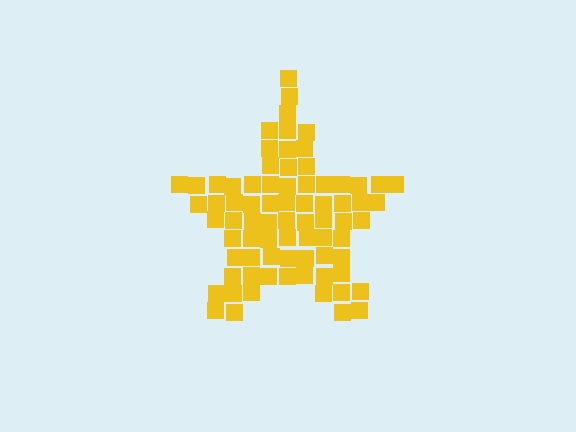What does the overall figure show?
The overall figure shows a star.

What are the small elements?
The small elements are squares.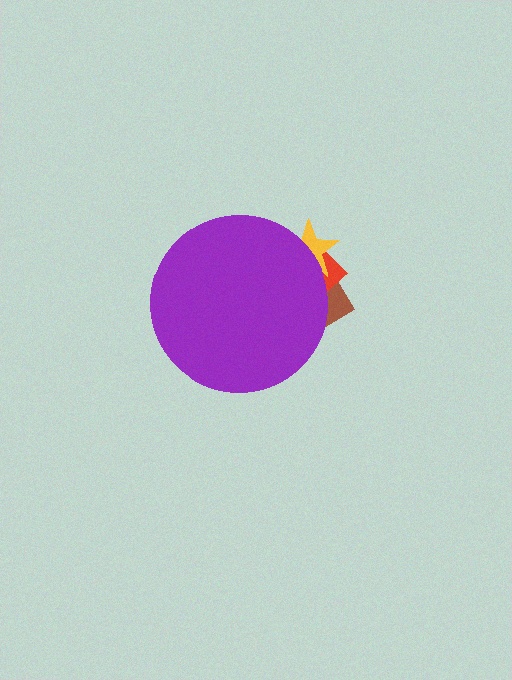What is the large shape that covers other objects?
A purple circle.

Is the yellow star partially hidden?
Yes, the yellow star is partially hidden behind the purple circle.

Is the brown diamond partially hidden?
Yes, the brown diamond is partially hidden behind the purple circle.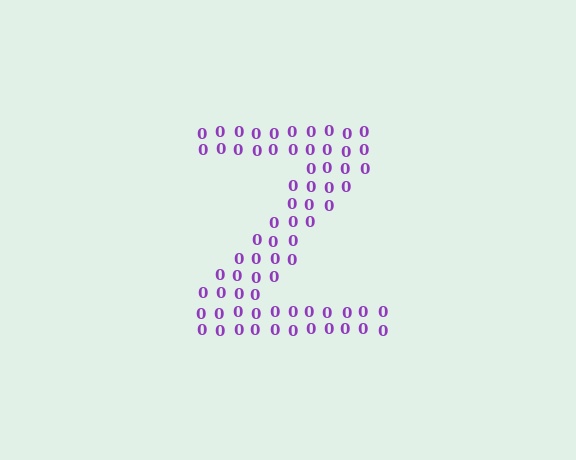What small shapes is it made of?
It is made of small digit 0's.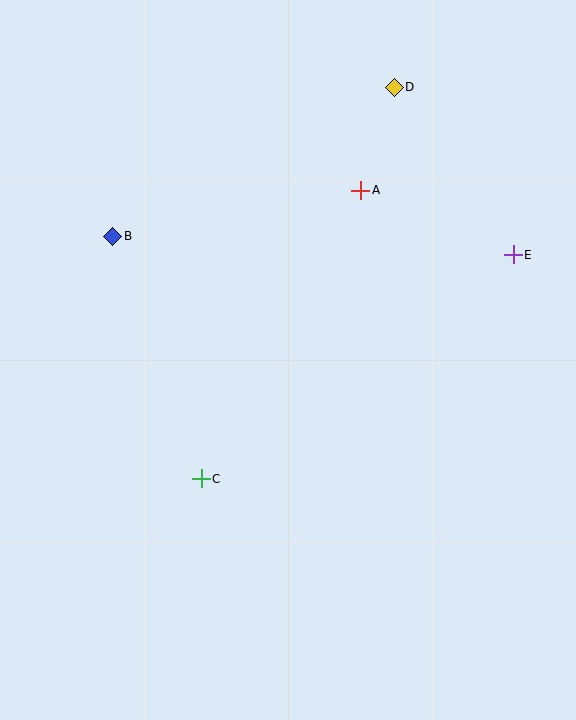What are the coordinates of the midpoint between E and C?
The midpoint between E and C is at (357, 367).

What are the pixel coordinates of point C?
Point C is at (201, 479).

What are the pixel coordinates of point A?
Point A is at (361, 190).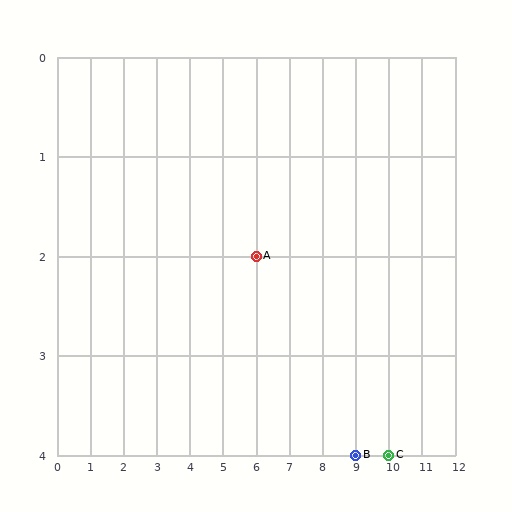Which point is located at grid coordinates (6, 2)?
Point A is at (6, 2).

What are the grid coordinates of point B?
Point B is at grid coordinates (9, 4).